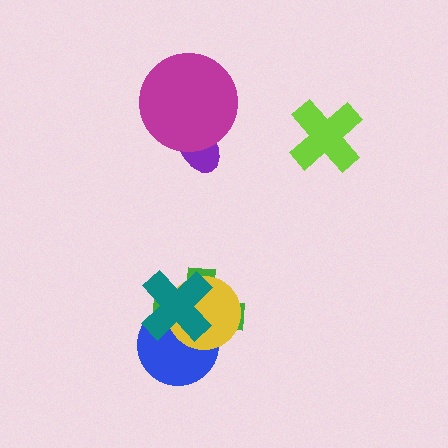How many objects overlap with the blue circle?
3 objects overlap with the blue circle.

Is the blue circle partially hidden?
Yes, it is partially covered by another shape.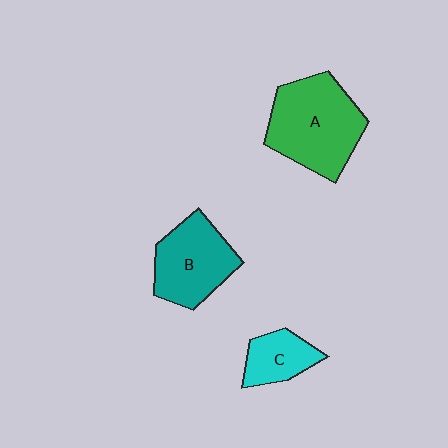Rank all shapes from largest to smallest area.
From largest to smallest: A (green), B (teal), C (cyan).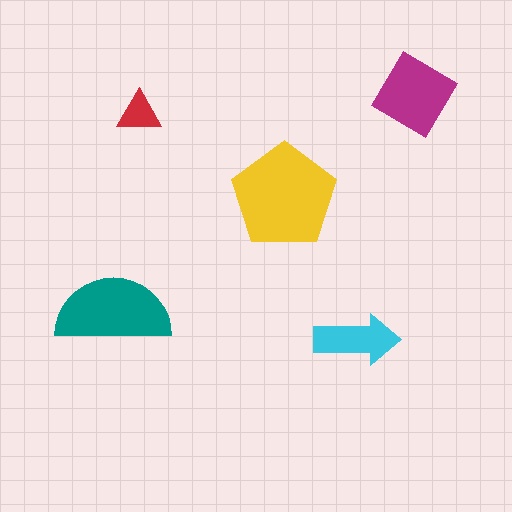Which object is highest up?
The magenta diamond is topmost.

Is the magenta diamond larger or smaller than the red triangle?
Larger.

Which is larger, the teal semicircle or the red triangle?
The teal semicircle.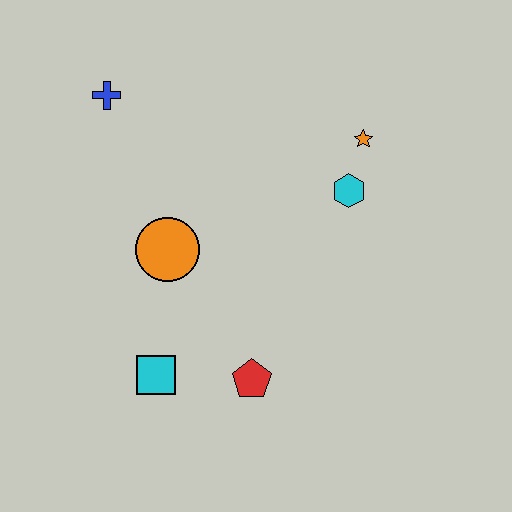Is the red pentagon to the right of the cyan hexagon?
No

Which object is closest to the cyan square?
The red pentagon is closest to the cyan square.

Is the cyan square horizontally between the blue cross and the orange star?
Yes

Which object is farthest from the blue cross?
The red pentagon is farthest from the blue cross.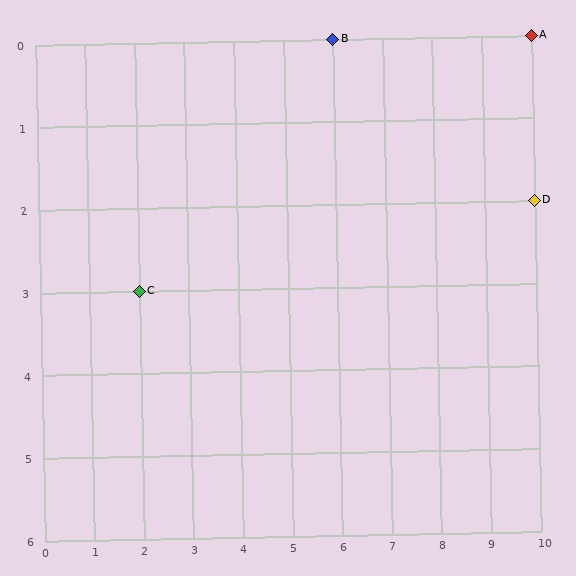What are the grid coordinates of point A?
Point A is at grid coordinates (10, 0).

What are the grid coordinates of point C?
Point C is at grid coordinates (2, 3).